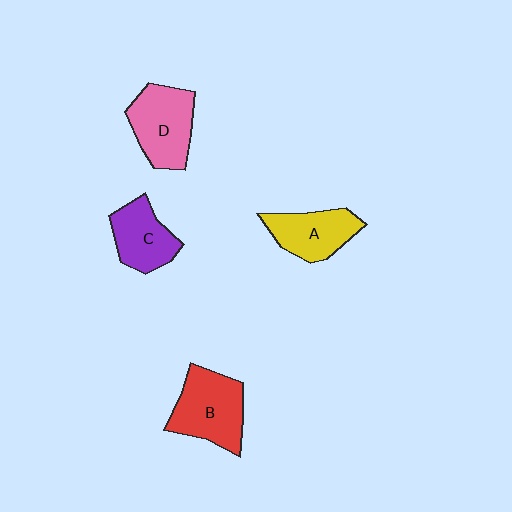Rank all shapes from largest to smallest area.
From largest to smallest: B (red), D (pink), A (yellow), C (purple).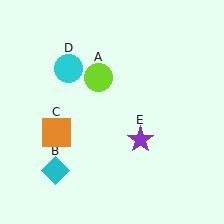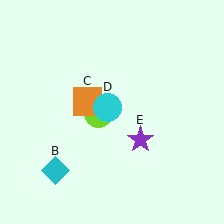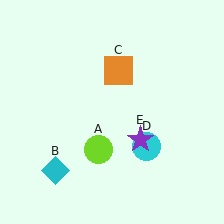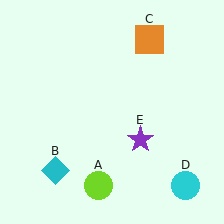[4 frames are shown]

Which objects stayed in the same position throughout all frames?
Cyan diamond (object B) and purple star (object E) remained stationary.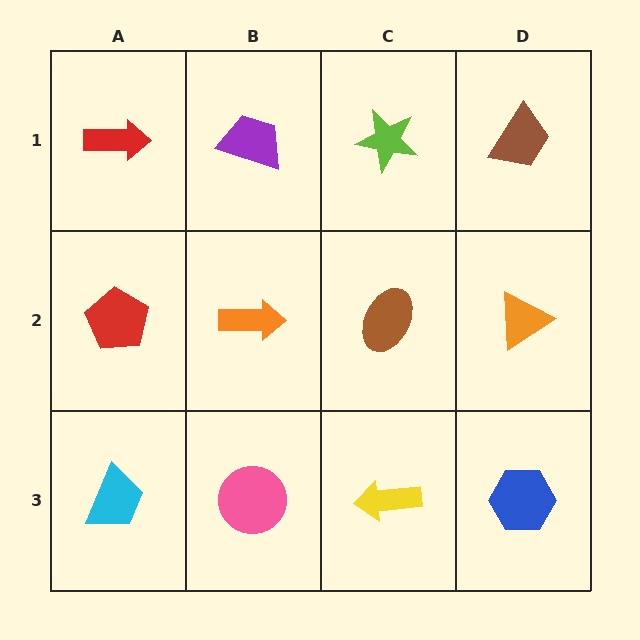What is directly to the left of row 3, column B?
A cyan trapezoid.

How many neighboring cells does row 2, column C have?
4.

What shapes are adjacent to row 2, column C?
A lime star (row 1, column C), a yellow arrow (row 3, column C), an orange arrow (row 2, column B), an orange triangle (row 2, column D).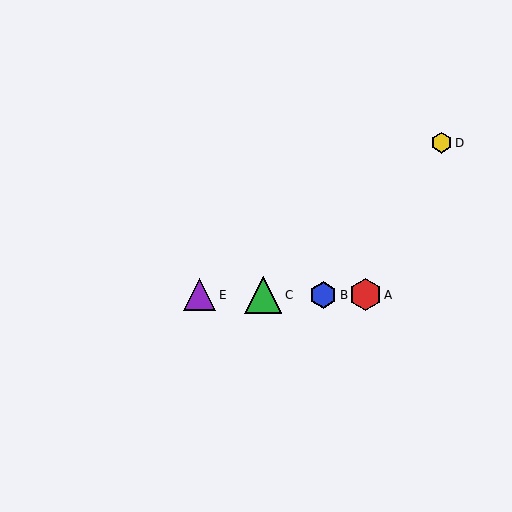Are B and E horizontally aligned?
Yes, both are at y≈295.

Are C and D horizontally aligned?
No, C is at y≈295 and D is at y≈143.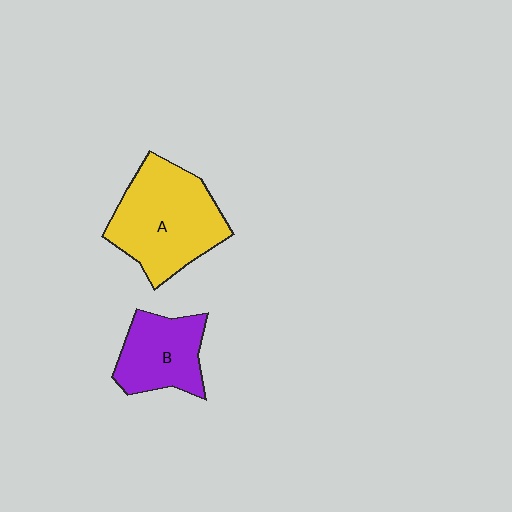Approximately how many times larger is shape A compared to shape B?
Approximately 1.6 times.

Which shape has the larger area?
Shape A (yellow).